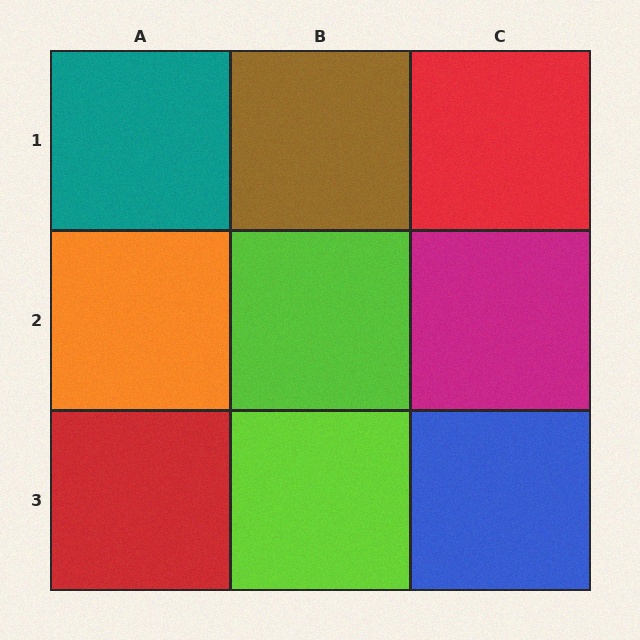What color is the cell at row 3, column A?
Red.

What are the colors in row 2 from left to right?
Orange, lime, magenta.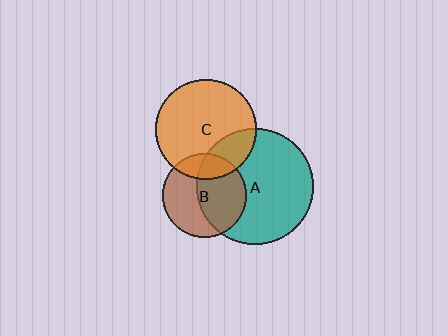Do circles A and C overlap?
Yes.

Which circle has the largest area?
Circle A (teal).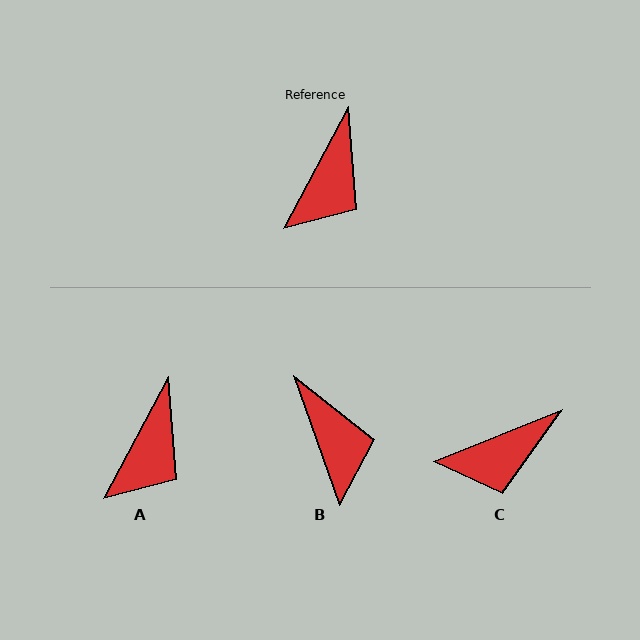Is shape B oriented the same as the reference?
No, it is off by about 48 degrees.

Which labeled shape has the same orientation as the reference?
A.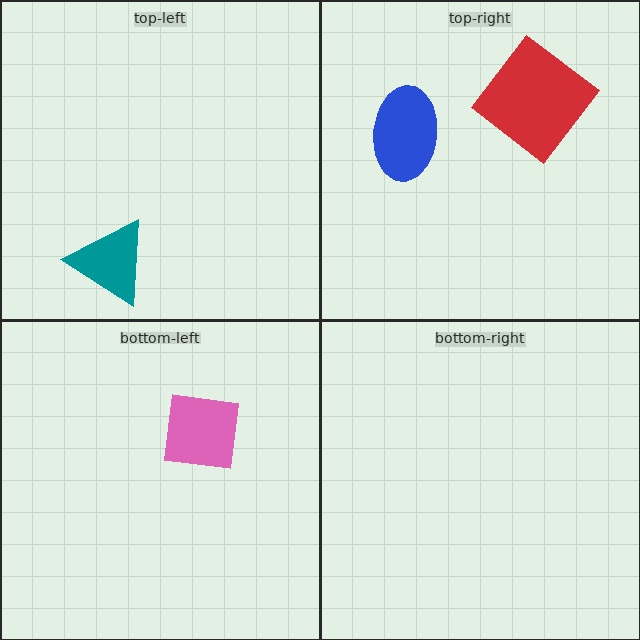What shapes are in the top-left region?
The teal triangle.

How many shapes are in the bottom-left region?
1.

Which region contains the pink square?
The bottom-left region.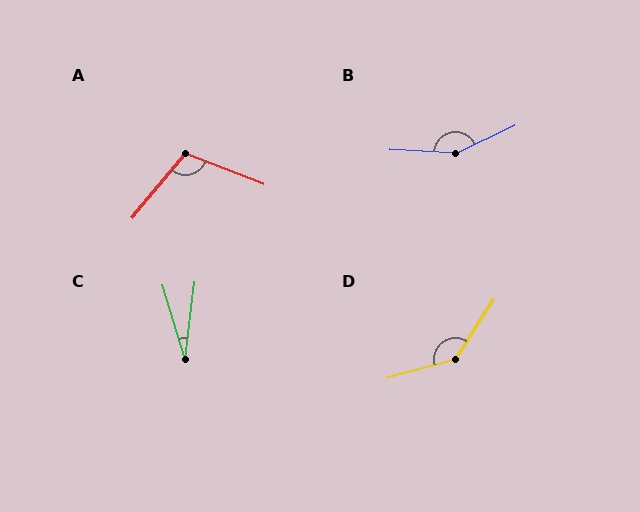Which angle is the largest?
B, at approximately 151 degrees.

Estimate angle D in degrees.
Approximately 138 degrees.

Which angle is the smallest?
C, at approximately 24 degrees.